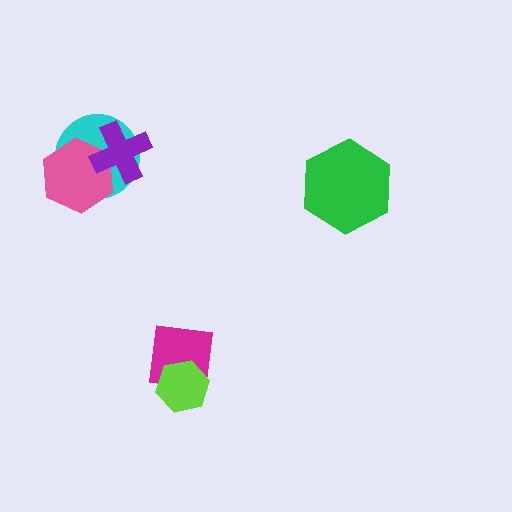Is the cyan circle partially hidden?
Yes, it is partially covered by another shape.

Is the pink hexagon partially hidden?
Yes, it is partially covered by another shape.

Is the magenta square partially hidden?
Yes, it is partially covered by another shape.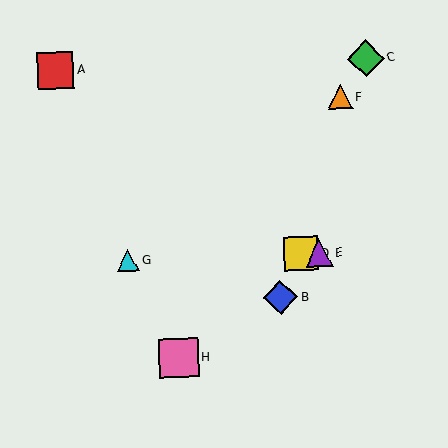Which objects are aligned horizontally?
Objects D, E, G are aligned horizontally.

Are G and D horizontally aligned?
Yes, both are at y≈260.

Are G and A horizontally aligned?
No, G is at y≈260 and A is at y≈70.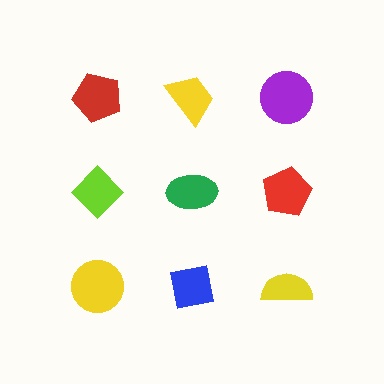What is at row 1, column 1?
A red pentagon.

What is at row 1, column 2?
A yellow trapezoid.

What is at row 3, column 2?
A blue square.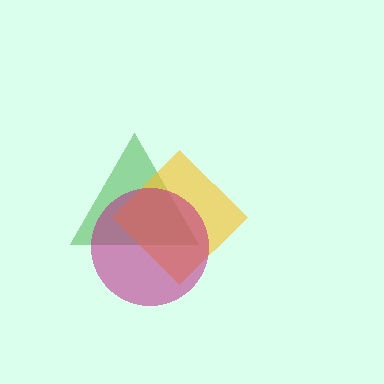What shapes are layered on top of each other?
The layered shapes are: a green triangle, a yellow diamond, a magenta circle.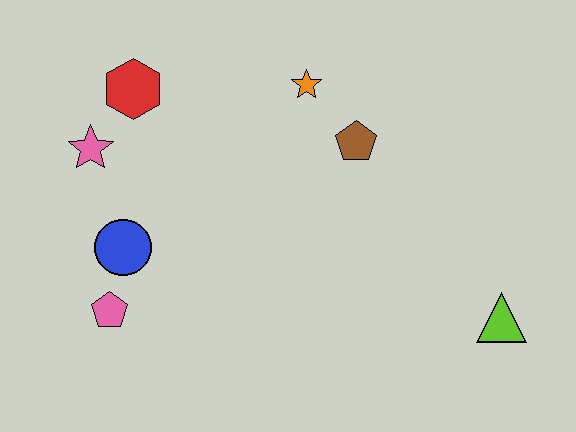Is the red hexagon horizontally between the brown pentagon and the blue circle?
Yes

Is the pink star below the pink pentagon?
No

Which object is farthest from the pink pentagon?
The lime triangle is farthest from the pink pentagon.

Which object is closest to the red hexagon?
The pink star is closest to the red hexagon.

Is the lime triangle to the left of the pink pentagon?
No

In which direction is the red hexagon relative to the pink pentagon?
The red hexagon is above the pink pentagon.